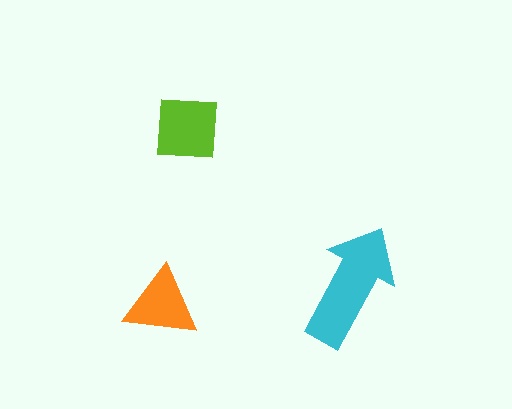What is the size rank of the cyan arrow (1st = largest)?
1st.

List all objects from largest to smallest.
The cyan arrow, the lime square, the orange triangle.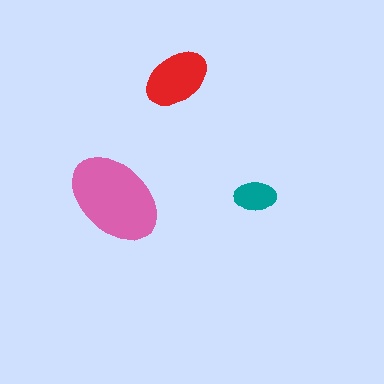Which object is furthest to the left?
The pink ellipse is leftmost.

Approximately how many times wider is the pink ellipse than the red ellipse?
About 1.5 times wider.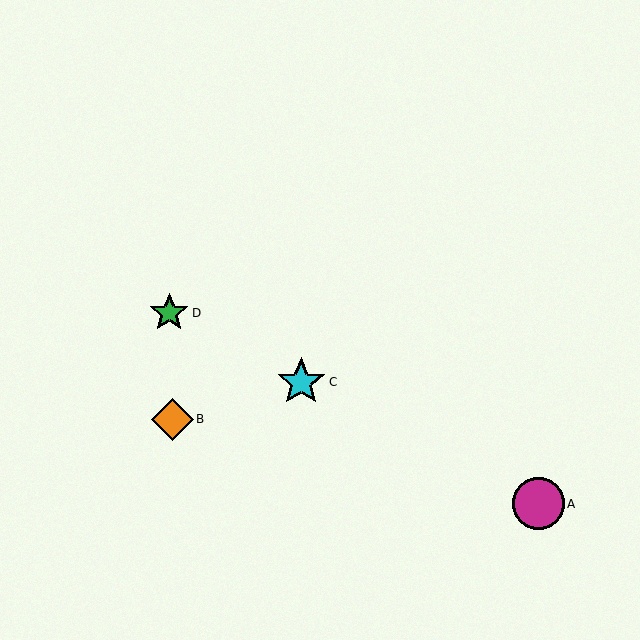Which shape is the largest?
The magenta circle (labeled A) is the largest.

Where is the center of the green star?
The center of the green star is at (169, 313).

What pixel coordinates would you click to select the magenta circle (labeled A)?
Click at (538, 504) to select the magenta circle A.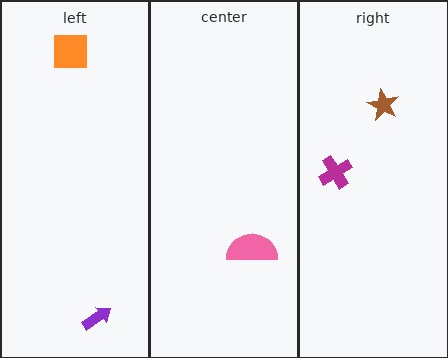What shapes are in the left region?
The orange square, the purple arrow.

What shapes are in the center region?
The pink semicircle.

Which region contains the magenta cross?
The right region.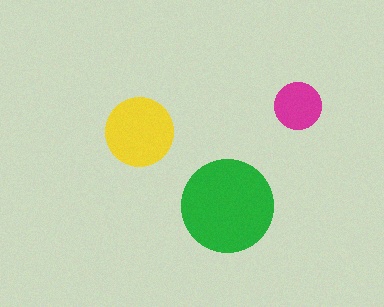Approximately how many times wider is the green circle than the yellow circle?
About 1.5 times wider.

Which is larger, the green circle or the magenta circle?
The green one.